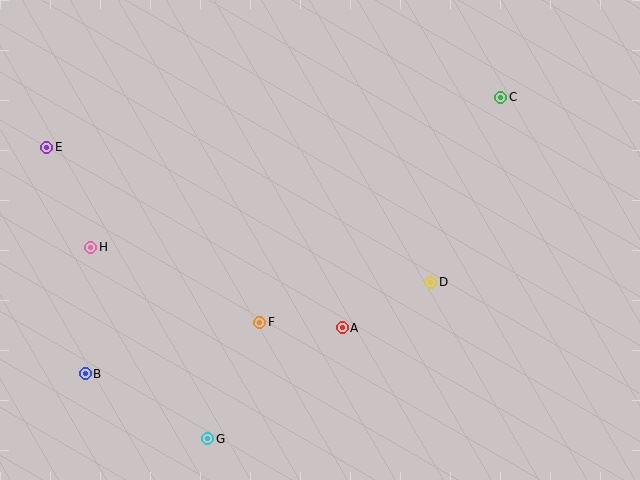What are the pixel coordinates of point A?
Point A is at (342, 328).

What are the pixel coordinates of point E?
Point E is at (47, 147).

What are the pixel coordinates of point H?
Point H is at (91, 247).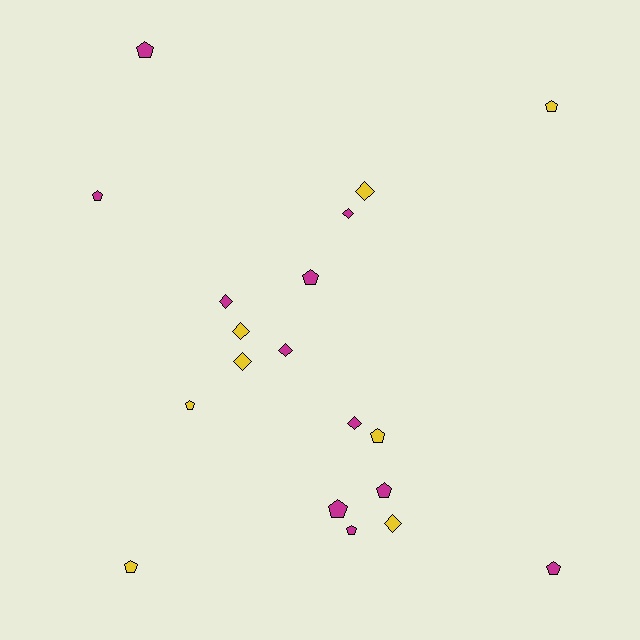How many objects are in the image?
There are 19 objects.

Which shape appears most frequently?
Pentagon, with 11 objects.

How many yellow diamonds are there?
There are 4 yellow diamonds.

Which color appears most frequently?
Magenta, with 11 objects.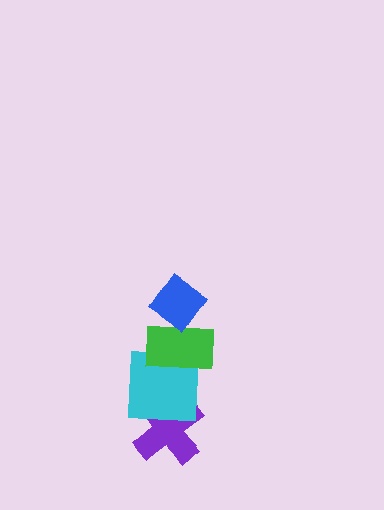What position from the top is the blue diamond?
The blue diamond is 1st from the top.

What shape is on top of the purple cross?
The cyan square is on top of the purple cross.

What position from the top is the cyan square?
The cyan square is 3rd from the top.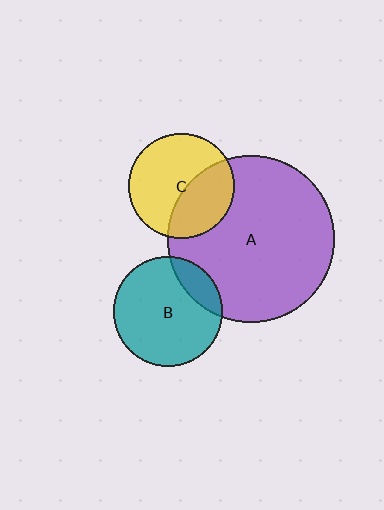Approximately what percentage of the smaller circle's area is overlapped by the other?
Approximately 15%.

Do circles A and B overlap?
Yes.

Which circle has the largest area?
Circle A (purple).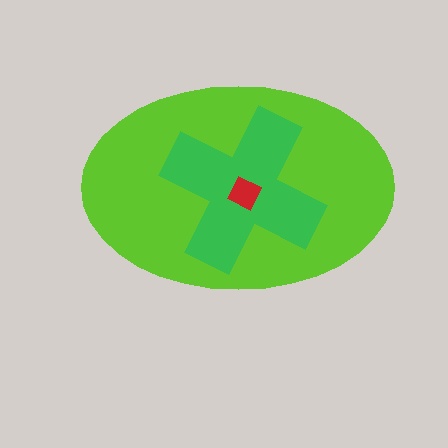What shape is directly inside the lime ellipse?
The green cross.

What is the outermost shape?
The lime ellipse.